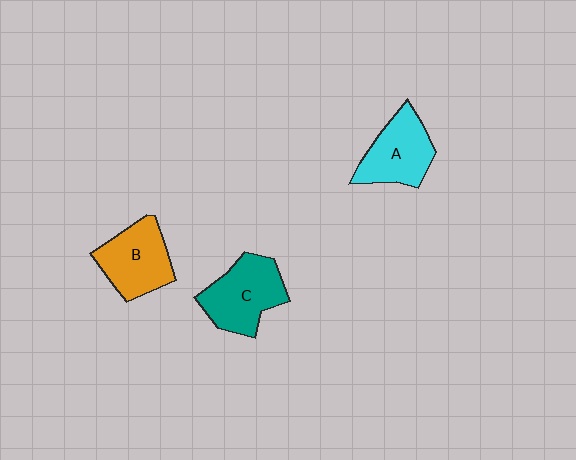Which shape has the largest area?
Shape C (teal).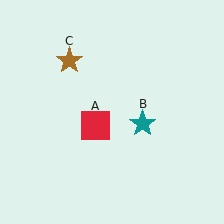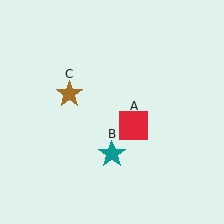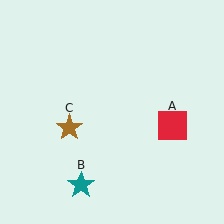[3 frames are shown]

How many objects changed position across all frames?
3 objects changed position: red square (object A), teal star (object B), brown star (object C).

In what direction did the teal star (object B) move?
The teal star (object B) moved down and to the left.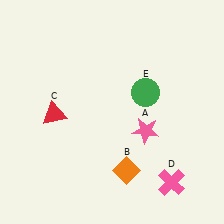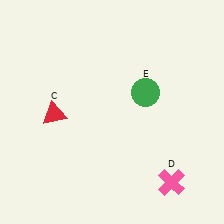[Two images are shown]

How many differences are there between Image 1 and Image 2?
There are 2 differences between the two images.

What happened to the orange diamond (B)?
The orange diamond (B) was removed in Image 2. It was in the bottom-right area of Image 1.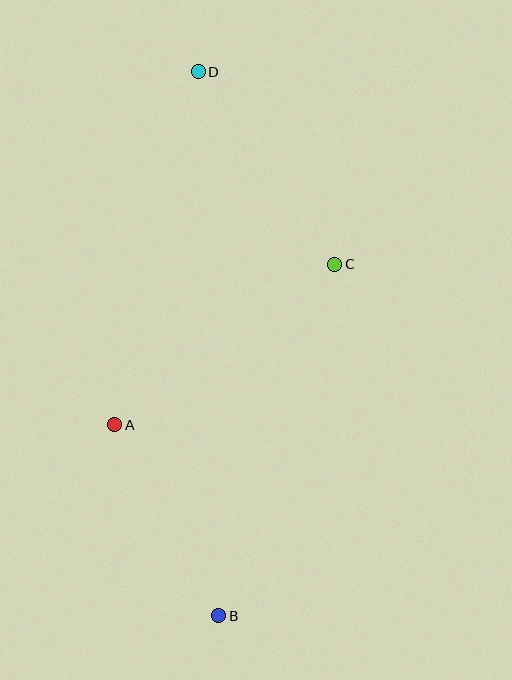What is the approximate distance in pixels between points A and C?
The distance between A and C is approximately 272 pixels.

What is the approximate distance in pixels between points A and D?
The distance between A and D is approximately 363 pixels.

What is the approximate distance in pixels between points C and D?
The distance between C and D is approximately 236 pixels.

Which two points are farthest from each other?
Points B and D are farthest from each other.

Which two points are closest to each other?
Points A and B are closest to each other.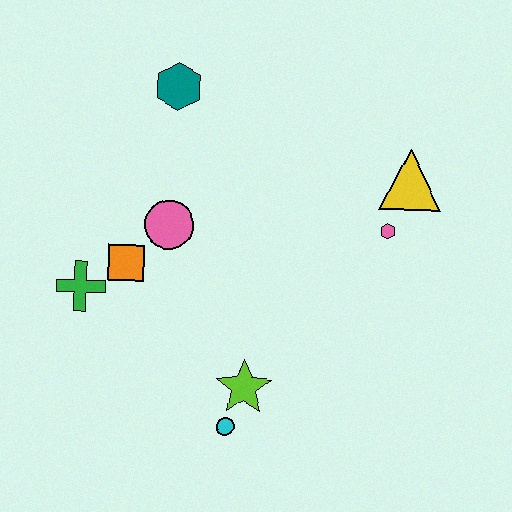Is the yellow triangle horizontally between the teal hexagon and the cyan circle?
No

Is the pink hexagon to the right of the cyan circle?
Yes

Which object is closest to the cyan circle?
The lime star is closest to the cyan circle.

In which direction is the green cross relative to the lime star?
The green cross is to the left of the lime star.